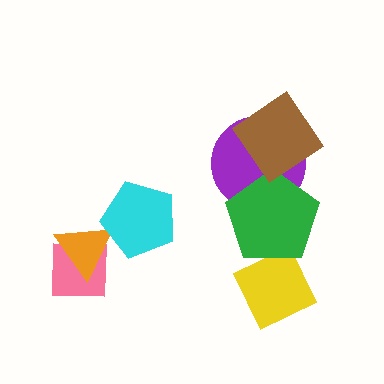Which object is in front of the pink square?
The orange triangle is in front of the pink square.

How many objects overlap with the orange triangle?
2 objects overlap with the orange triangle.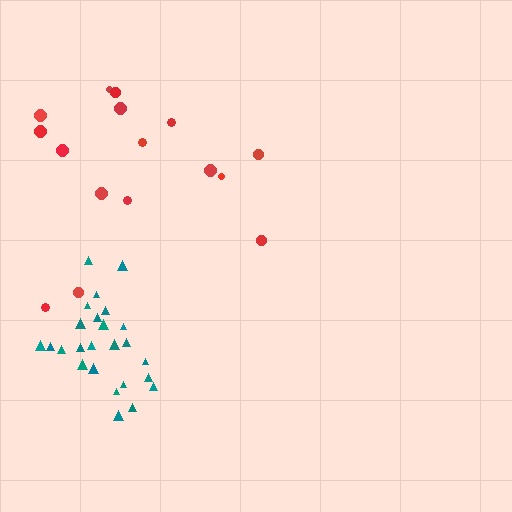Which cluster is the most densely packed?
Teal.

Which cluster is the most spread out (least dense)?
Red.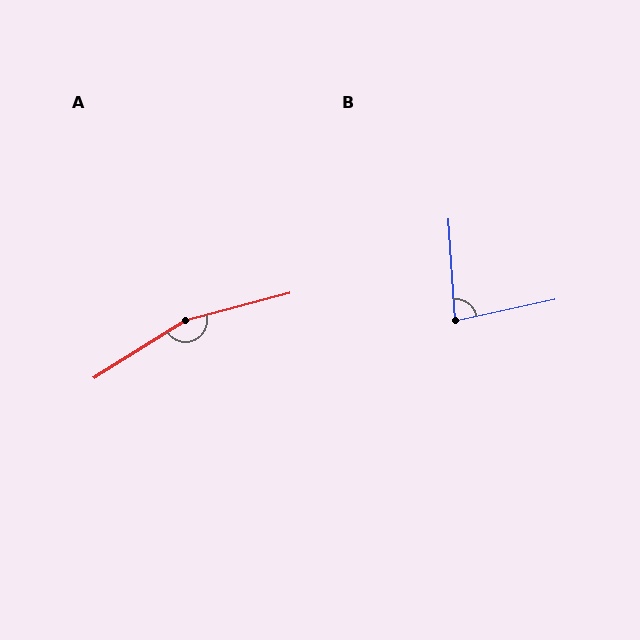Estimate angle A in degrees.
Approximately 163 degrees.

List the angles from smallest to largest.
B (82°), A (163°).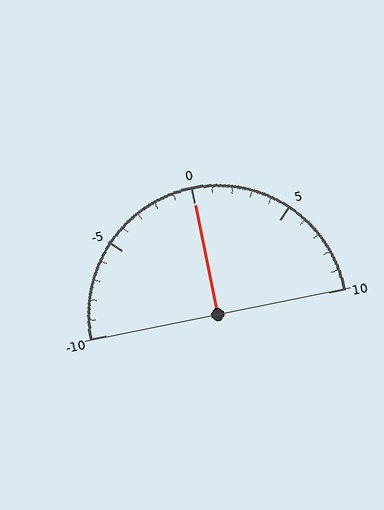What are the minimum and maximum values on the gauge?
The gauge ranges from -10 to 10.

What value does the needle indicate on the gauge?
The needle indicates approximately 0.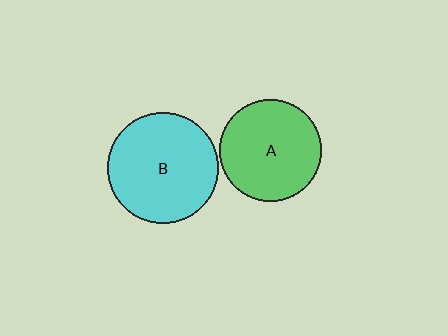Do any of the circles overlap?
No, none of the circles overlap.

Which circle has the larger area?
Circle B (cyan).